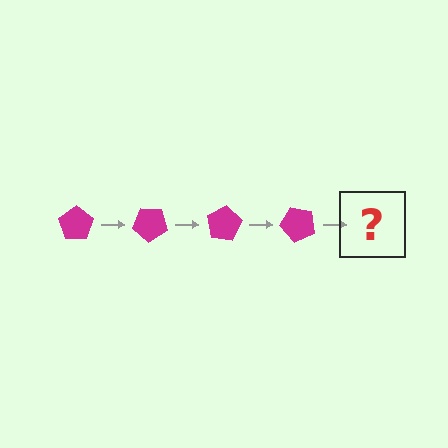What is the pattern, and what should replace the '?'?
The pattern is that the pentagon rotates 40 degrees each step. The '?' should be a magenta pentagon rotated 160 degrees.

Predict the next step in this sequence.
The next step is a magenta pentagon rotated 160 degrees.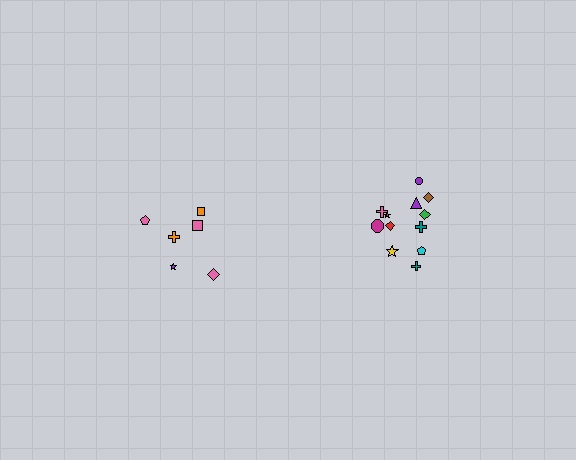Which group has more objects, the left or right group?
The right group.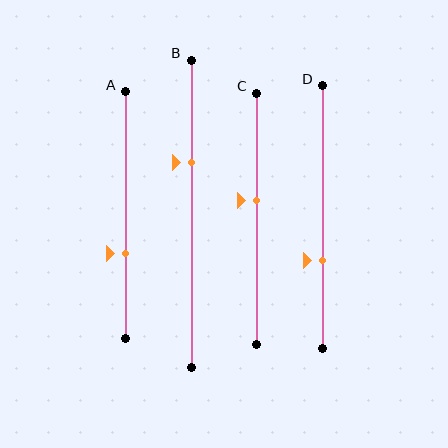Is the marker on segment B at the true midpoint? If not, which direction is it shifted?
No, the marker on segment B is shifted upward by about 17% of the segment length.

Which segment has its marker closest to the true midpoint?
Segment C has its marker closest to the true midpoint.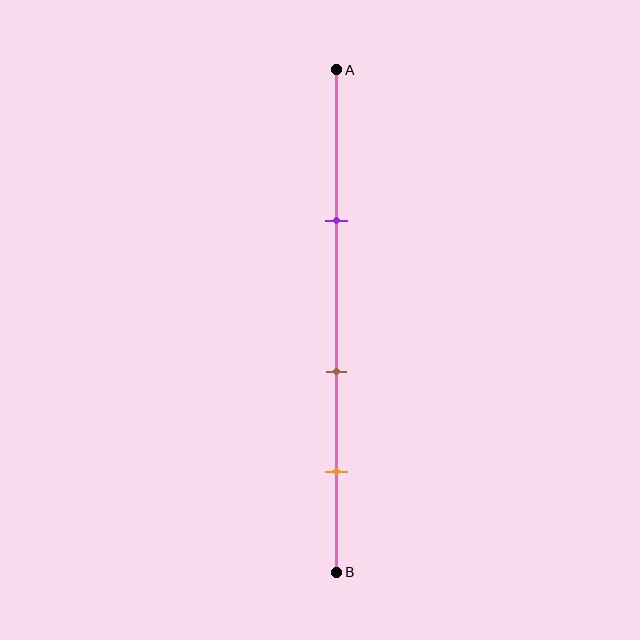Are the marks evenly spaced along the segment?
Yes, the marks are approximately evenly spaced.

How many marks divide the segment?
There are 3 marks dividing the segment.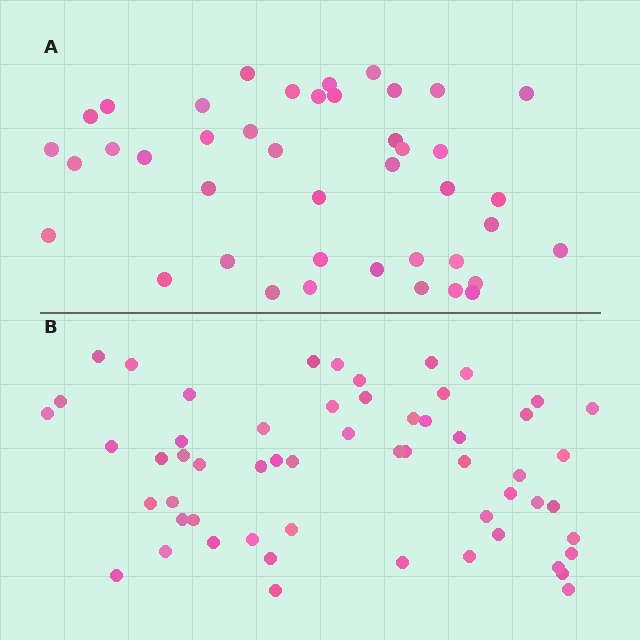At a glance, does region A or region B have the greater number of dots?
Region B (the bottom region) has more dots.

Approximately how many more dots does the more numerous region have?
Region B has approximately 15 more dots than region A.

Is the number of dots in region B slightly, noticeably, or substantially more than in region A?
Region B has noticeably more, but not dramatically so. The ratio is roughly 1.4 to 1.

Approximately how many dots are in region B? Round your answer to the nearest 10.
About 60 dots. (The exact count is 57, which rounds to 60.)